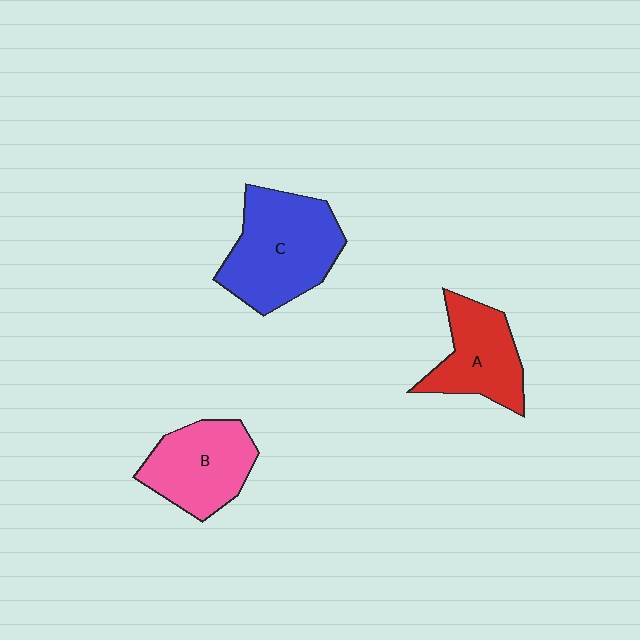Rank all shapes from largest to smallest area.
From largest to smallest: C (blue), B (pink), A (red).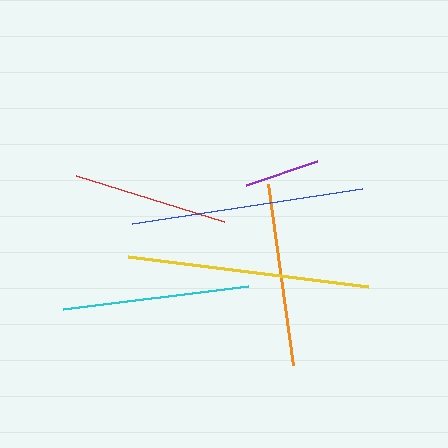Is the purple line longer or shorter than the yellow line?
The yellow line is longer than the purple line.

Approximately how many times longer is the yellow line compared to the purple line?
The yellow line is approximately 3.2 times the length of the purple line.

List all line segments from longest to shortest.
From longest to shortest: yellow, blue, cyan, orange, red, purple.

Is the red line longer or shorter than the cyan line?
The cyan line is longer than the red line.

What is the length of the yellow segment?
The yellow segment is approximately 242 pixels long.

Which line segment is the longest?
The yellow line is the longest at approximately 242 pixels.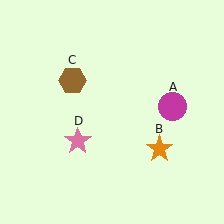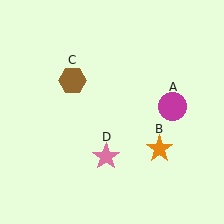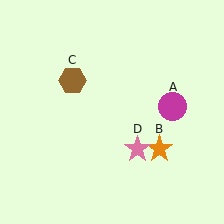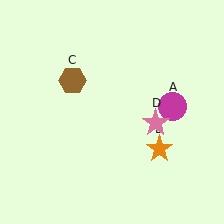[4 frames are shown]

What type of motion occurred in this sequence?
The pink star (object D) rotated counterclockwise around the center of the scene.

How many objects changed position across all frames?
1 object changed position: pink star (object D).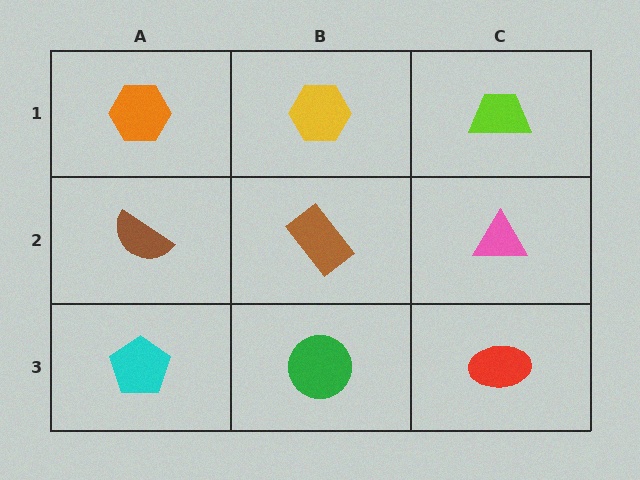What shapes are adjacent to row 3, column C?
A pink triangle (row 2, column C), a green circle (row 3, column B).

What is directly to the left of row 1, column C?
A yellow hexagon.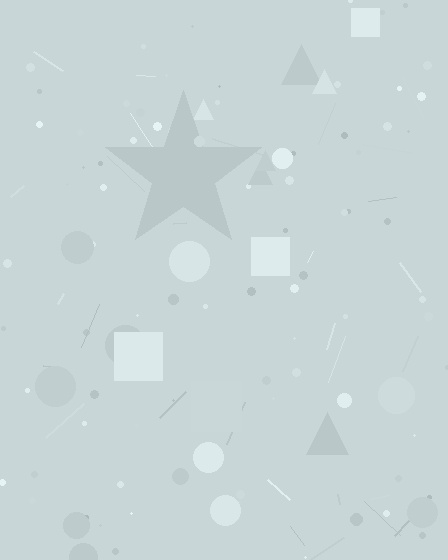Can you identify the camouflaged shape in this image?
The camouflaged shape is a star.